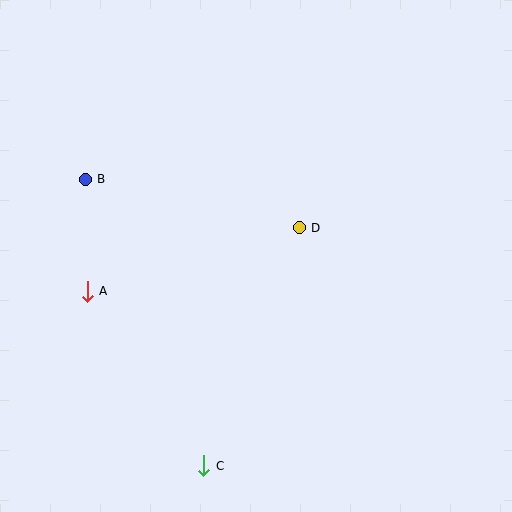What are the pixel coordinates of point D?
Point D is at (299, 228).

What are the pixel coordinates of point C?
Point C is at (204, 466).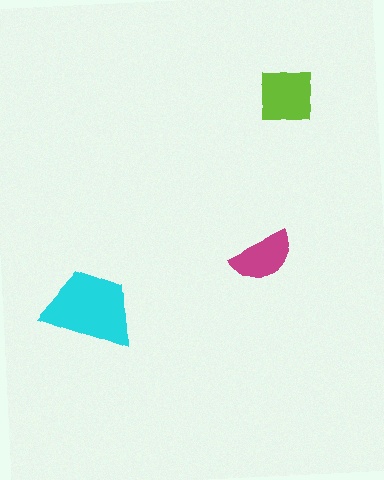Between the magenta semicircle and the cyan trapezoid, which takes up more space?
The cyan trapezoid.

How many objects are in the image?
There are 3 objects in the image.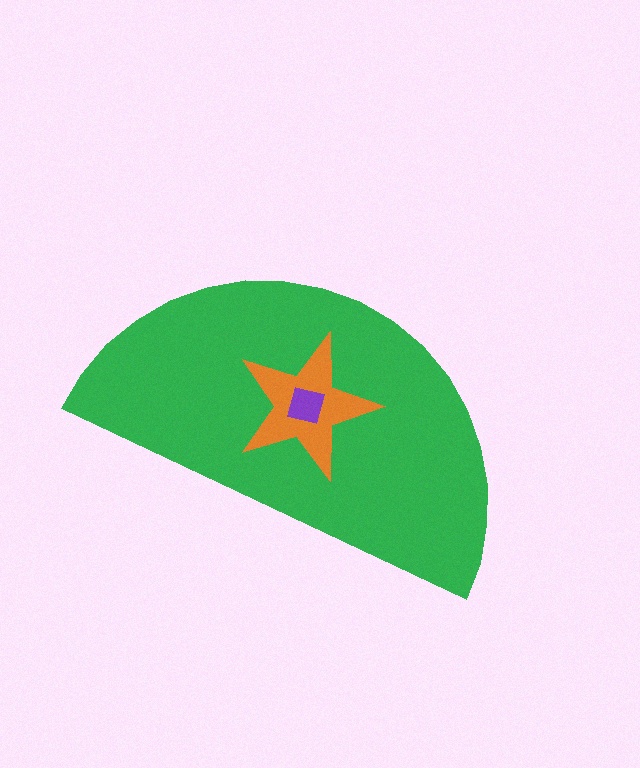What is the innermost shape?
The purple square.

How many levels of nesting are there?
3.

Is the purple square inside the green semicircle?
Yes.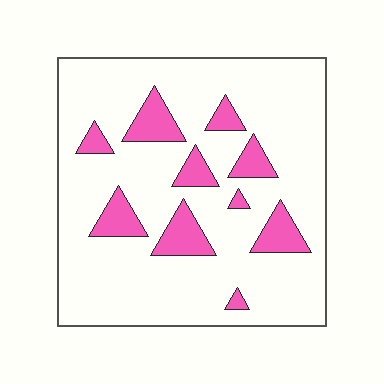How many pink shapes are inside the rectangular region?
10.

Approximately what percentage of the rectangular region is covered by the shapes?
Approximately 15%.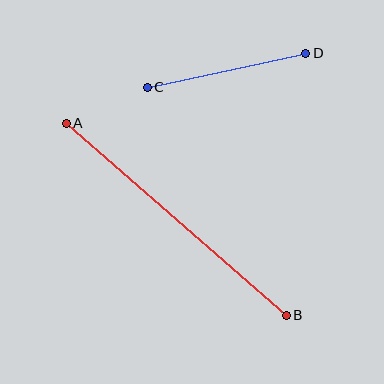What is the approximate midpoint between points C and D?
The midpoint is at approximately (227, 70) pixels.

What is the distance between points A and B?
The distance is approximately 292 pixels.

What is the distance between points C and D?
The distance is approximately 162 pixels.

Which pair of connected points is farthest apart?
Points A and B are farthest apart.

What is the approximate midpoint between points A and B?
The midpoint is at approximately (176, 219) pixels.